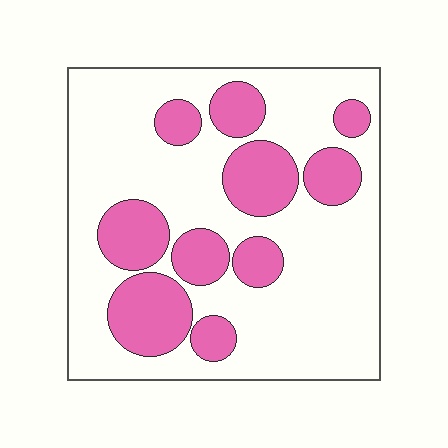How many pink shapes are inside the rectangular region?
10.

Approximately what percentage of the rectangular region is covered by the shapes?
Approximately 30%.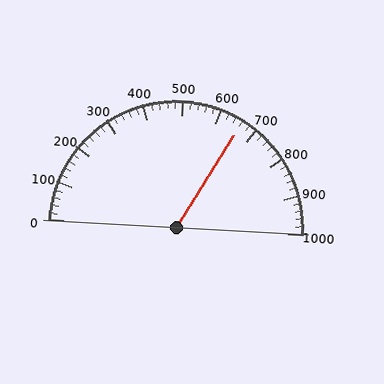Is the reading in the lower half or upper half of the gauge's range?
The reading is in the upper half of the range (0 to 1000).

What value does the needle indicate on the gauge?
The needle indicates approximately 660.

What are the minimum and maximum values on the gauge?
The gauge ranges from 0 to 1000.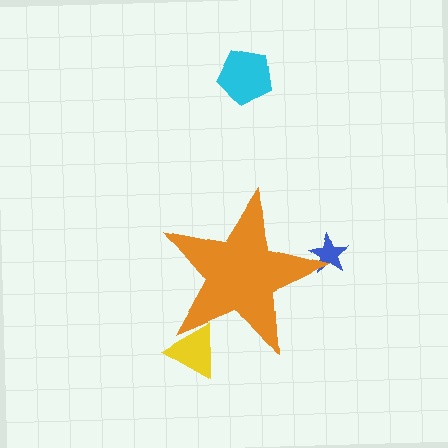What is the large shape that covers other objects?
An orange star.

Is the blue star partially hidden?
Yes, the blue star is partially hidden behind the orange star.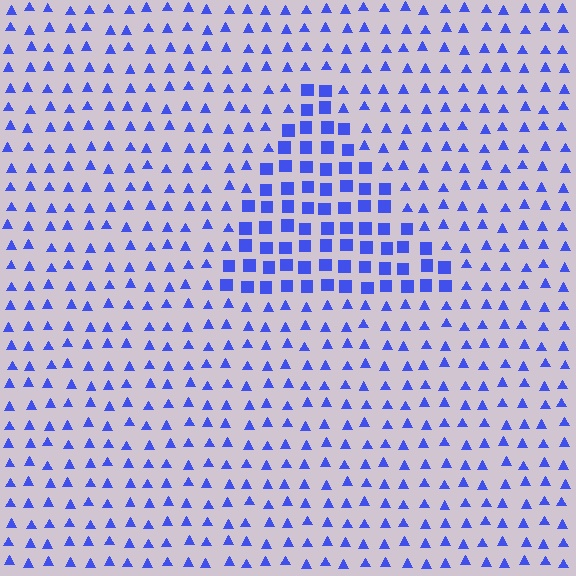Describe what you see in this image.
The image is filled with small blue elements arranged in a uniform grid. A triangle-shaped region contains squares, while the surrounding area contains triangles. The boundary is defined purely by the change in element shape.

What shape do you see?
I see a triangle.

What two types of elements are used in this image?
The image uses squares inside the triangle region and triangles outside it.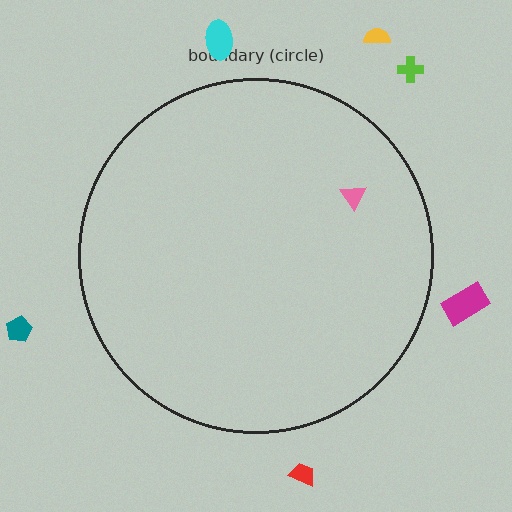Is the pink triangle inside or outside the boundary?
Inside.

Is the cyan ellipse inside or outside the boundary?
Outside.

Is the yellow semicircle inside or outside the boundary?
Outside.